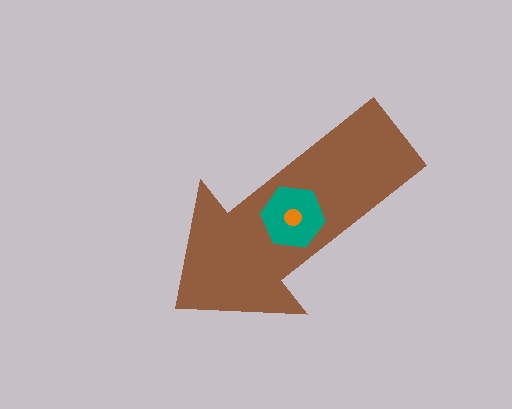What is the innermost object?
The orange circle.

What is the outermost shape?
The brown arrow.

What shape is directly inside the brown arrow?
The teal hexagon.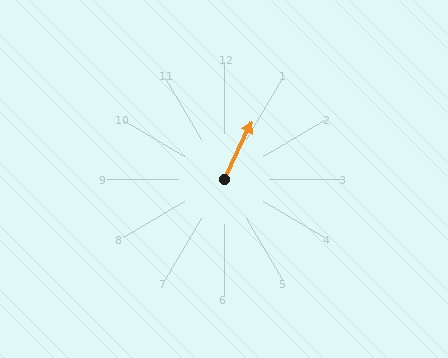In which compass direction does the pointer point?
Northeast.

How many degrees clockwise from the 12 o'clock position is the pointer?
Approximately 26 degrees.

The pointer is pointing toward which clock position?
Roughly 1 o'clock.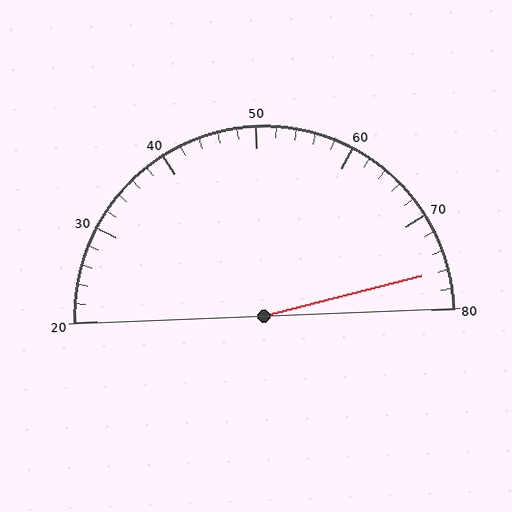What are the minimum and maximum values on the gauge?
The gauge ranges from 20 to 80.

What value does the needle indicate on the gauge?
The needle indicates approximately 76.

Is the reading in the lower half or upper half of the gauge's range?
The reading is in the upper half of the range (20 to 80).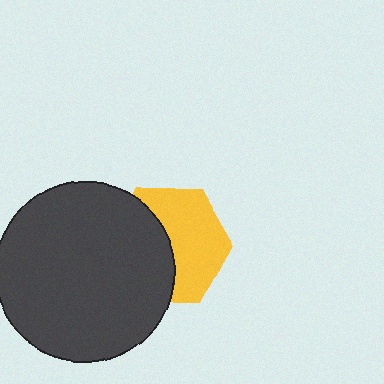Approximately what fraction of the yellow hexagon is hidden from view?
Roughly 46% of the yellow hexagon is hidden behind the dark gray circle.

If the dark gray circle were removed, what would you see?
You would see the complete yellow hexagon.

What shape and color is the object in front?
The object in front is a dark gray circle.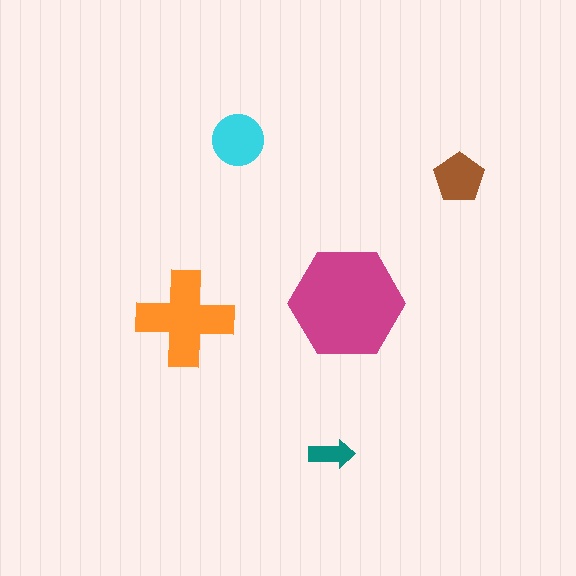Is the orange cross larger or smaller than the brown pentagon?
Larger.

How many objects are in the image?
There are 5 objects in the image.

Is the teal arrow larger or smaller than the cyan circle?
Smaller.